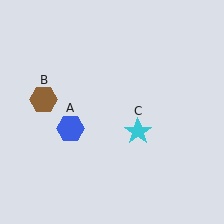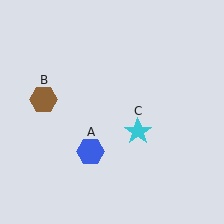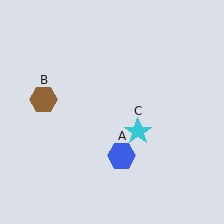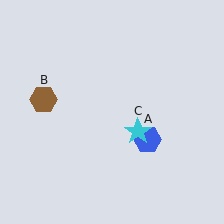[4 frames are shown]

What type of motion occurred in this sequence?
The blue hexagon (object A) rotated counterclockwise around the center of the scene.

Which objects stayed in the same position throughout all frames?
Brown hexagon (object B) and cyan star (object C) remained stationary.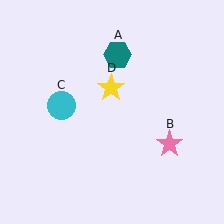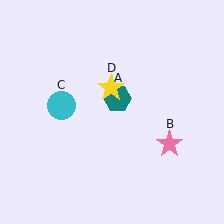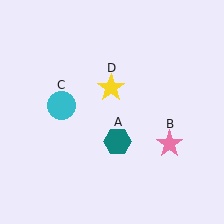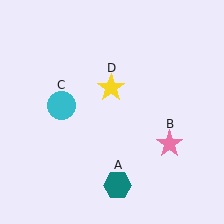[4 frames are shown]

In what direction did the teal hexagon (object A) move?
The teal hexagon (object A) moved down.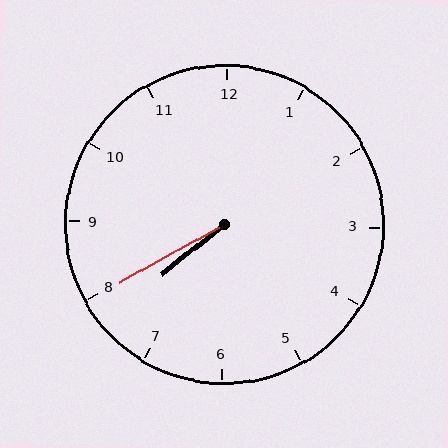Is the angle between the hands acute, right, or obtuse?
It is acute.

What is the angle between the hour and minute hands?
Approximately 10 degrees.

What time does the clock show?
7:40.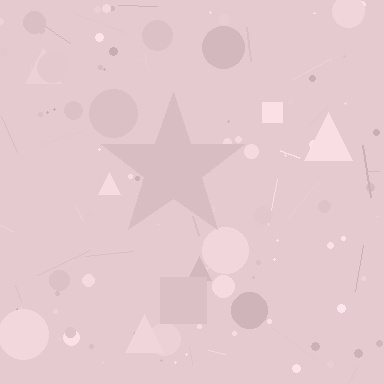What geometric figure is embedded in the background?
A star is embedded in the background.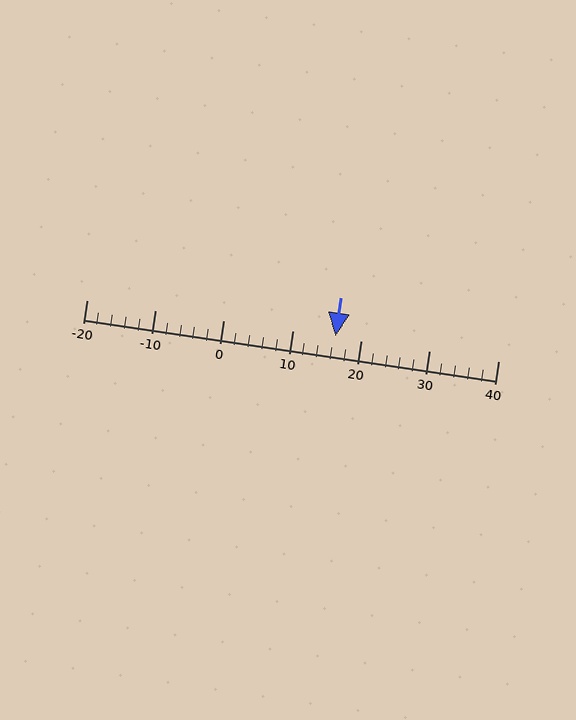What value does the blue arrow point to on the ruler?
The blue arrow points to approximately 16.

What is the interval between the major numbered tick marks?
The major tick marks are spaced 10 units apart.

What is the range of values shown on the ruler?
The ruler shows values from -20 to 40.